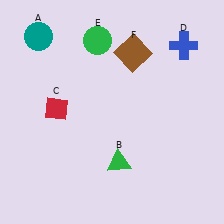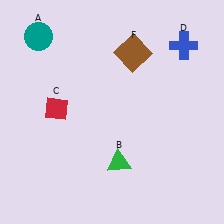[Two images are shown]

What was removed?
The green circle (E) was removed in Image 2.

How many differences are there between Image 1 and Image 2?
There is 1 difference between the two images.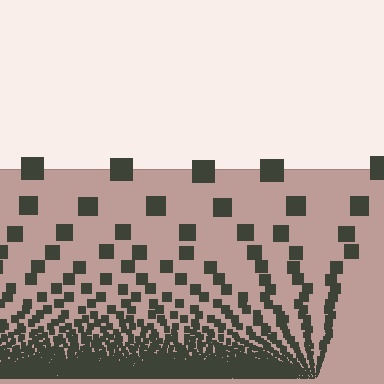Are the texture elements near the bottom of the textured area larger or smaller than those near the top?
Smaller. The gradient is inverted — elements near the bottom are smaller and denser.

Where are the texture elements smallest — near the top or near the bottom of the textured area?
Near the bottom.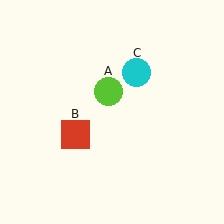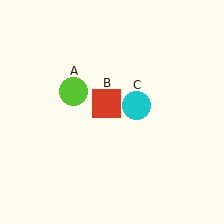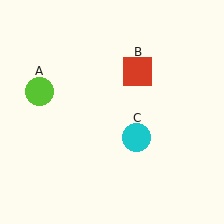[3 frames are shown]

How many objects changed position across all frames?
3 objects changed position: lime circle (object A), red square (object B), cyan circle (object C).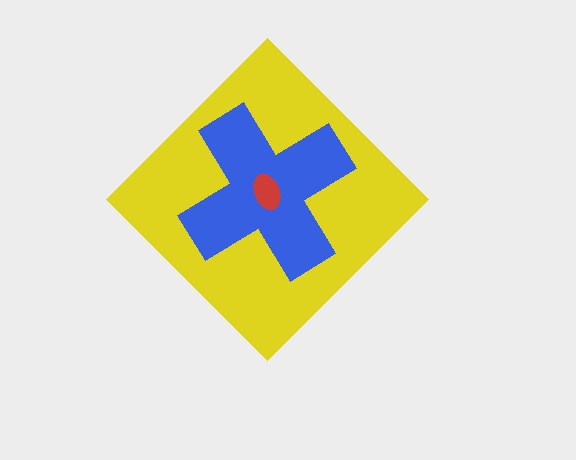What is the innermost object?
The red ellipse.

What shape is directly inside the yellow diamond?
The blue cross.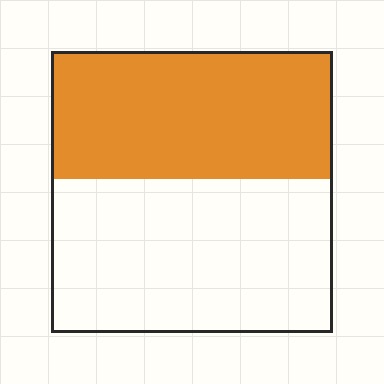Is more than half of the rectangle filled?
No.